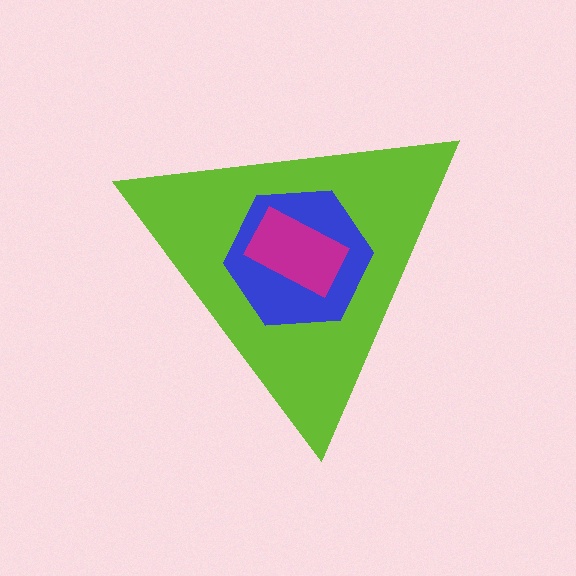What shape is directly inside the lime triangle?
The blue hexagon.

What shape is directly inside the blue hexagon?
The magenta rectangle.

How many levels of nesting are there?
3.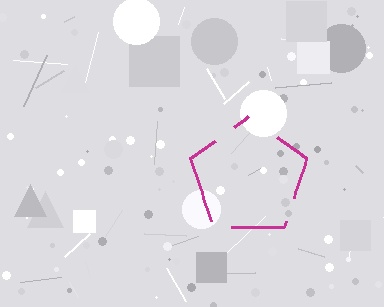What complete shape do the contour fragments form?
The contour fragments form a pentagon.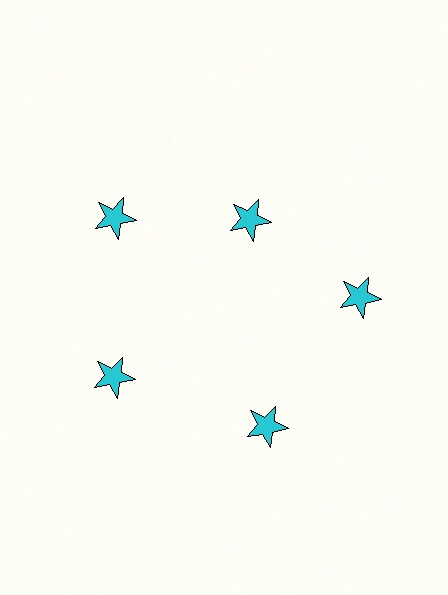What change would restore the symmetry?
The symmetry would be restored by moving it outward, back onto the ring so that all 5 stars sit at equal angles and equal distance from the center.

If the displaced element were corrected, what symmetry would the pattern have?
It would have 5-fold rotational symmetry — the pattern would map onto itself every 72 degrees.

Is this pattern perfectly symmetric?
No. The 5 cyan stars are arranged in a ring, but one element near the 1 o'clock position is pulled inward toward the center, breaking the 5-fold rotational symmetry.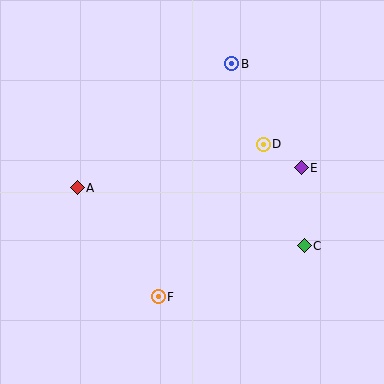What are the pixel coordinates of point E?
Point E is at (301, 168).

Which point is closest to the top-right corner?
Point B is closest to the top-right corner.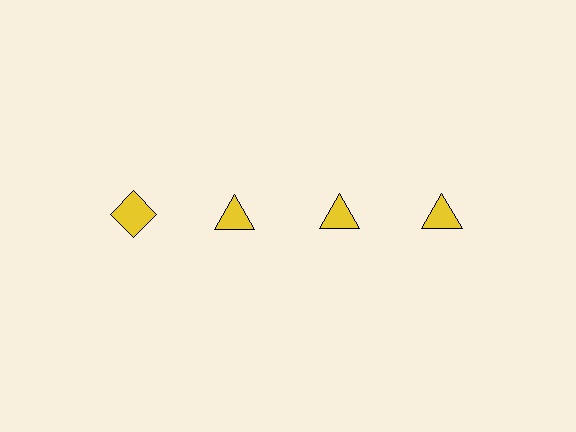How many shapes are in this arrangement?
There are 4 shapes arranged in a grid pattern.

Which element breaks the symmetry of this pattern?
The yellow diamond in the top row, leftmost column breaks the symmetry. All other shapes are yellow triangles.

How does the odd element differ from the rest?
It has a different shape: diamond instead of triangle.